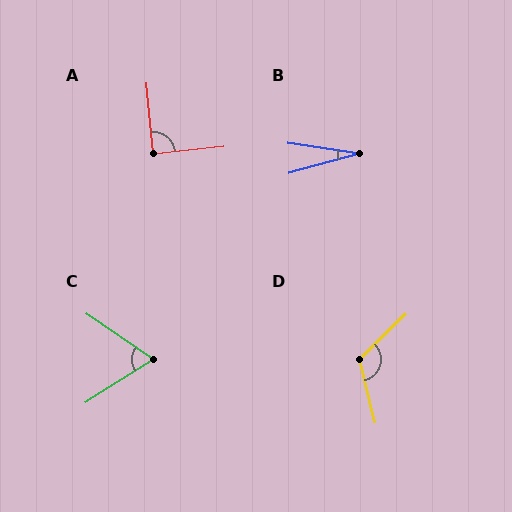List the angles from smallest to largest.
B (24°), C (67°), A (89°), D (120°).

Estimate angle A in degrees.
Approximately 89 degrees.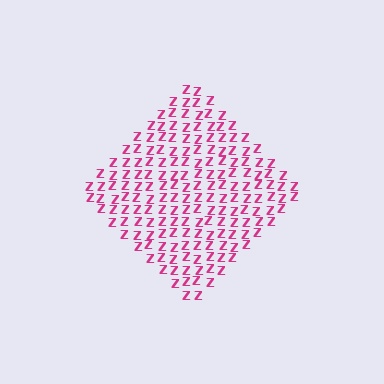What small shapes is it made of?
It is made of small letter Z's.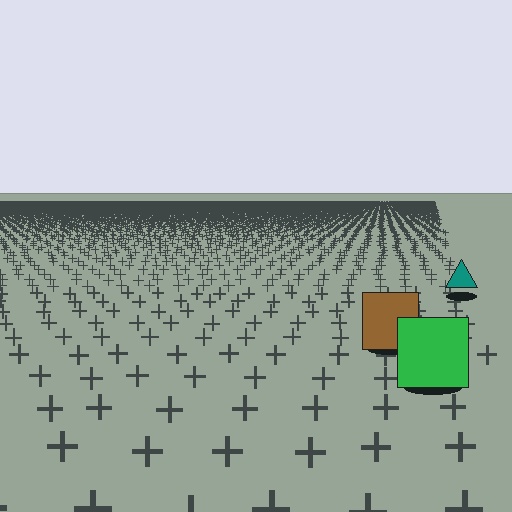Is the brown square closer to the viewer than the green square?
No. The green square is closer — you can tell from the texture gradient: the ground texture is coarser near it.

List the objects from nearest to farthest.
From nearest to farthest: the green square, the brown square, the teal triangle.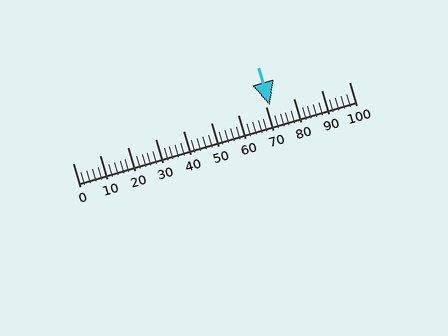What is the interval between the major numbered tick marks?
The major tick marks are spaced 10 units apart.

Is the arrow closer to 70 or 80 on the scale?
The arrow is closer to 70.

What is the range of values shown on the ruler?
The ruler shows values from 0 to 100.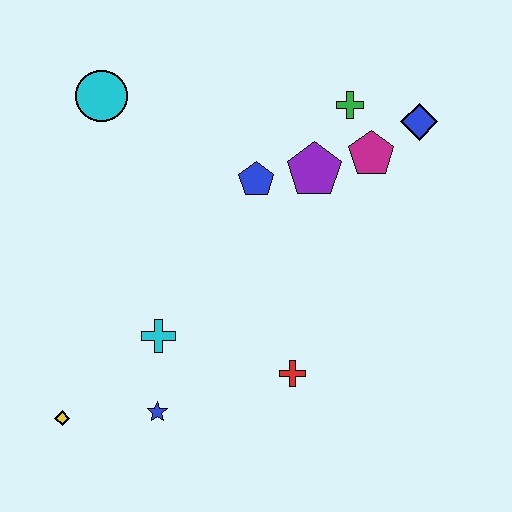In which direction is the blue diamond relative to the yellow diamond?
The blue diamond is to the right of the yellow diamond.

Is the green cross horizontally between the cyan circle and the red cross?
No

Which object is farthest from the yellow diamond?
The blue diamond is farthest from the yellow diamond.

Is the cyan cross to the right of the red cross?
No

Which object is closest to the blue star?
The cyan cross is closest to the blue star.